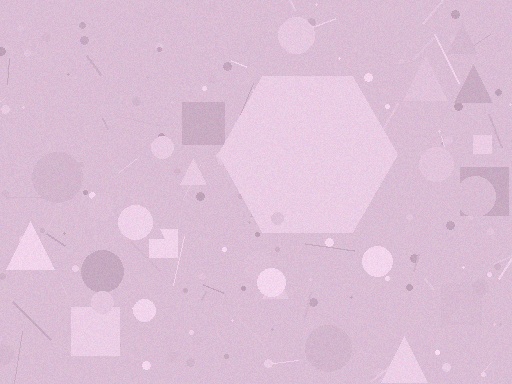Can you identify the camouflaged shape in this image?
The camouflaged shape is a hexagon.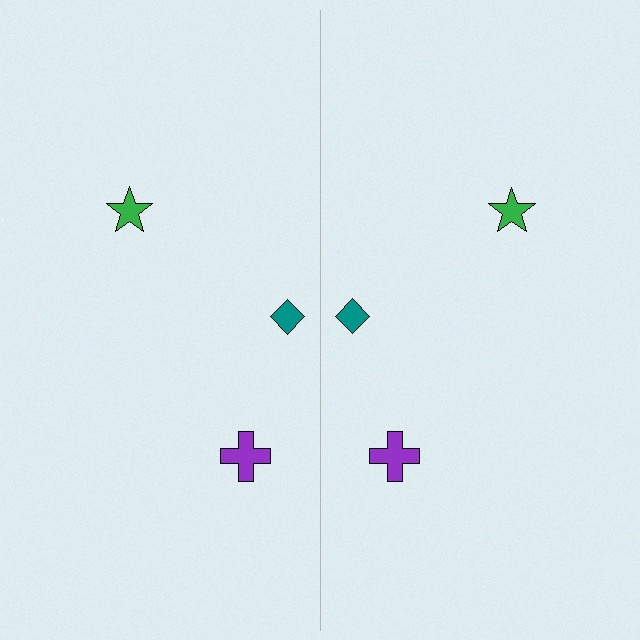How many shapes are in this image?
There are 6 shapes in this image.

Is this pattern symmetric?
Yes, this pattern has bilateral (reflection) symmetry.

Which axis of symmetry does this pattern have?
The pattern has a vertical axis of symmetry running through the center of the image.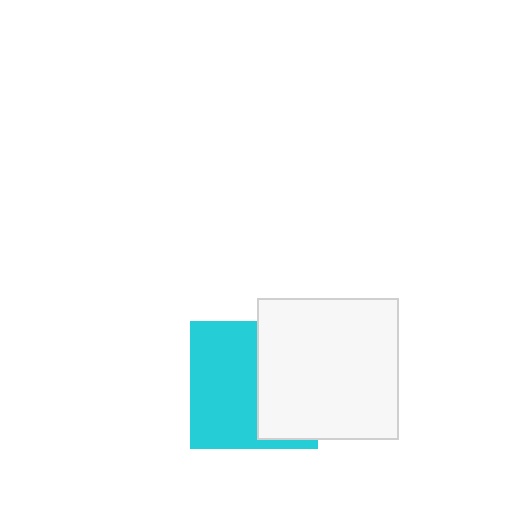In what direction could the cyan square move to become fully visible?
The cyan square could move left. That would shift it out from behind the white square entirely.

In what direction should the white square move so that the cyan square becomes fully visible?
The white square should move right. That is the shortest direction to clear the overlap and leave the cyan square fully visible.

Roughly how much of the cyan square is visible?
About half of it is visible (roughly 57%).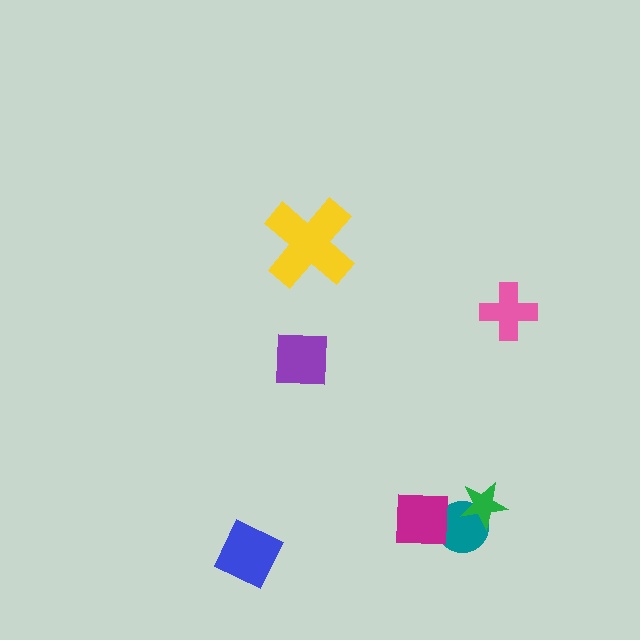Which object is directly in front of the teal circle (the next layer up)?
The green star is directly in front of the teal circle.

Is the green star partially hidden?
No, no other shape covers it.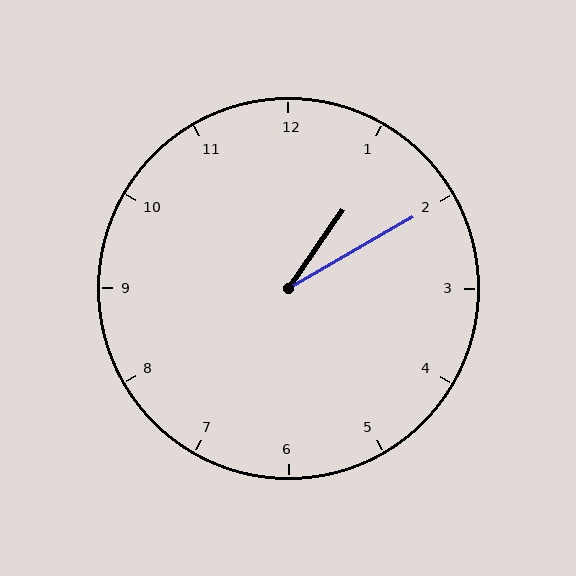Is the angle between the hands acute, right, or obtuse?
It is acute.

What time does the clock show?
1:10.